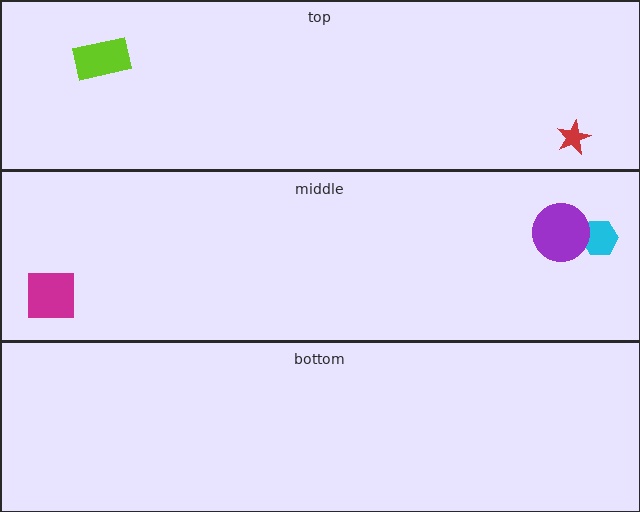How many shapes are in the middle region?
3.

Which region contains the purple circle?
The middle region.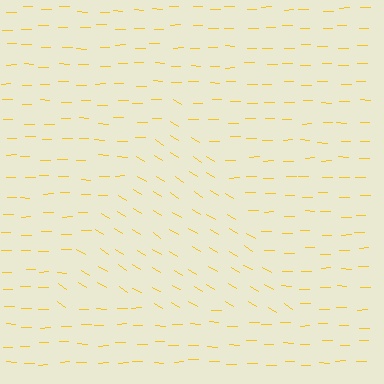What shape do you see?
I see a triangle.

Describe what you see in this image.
The image is filled with small yellow line segments. A triangle region in the image has lines oriented differently from the surrounding lines, creating a visible texture boundary.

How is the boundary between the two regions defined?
The boundary is defined purely by a change in line orientation (approximately 32 degrees difference). All lines are the same color and thickness.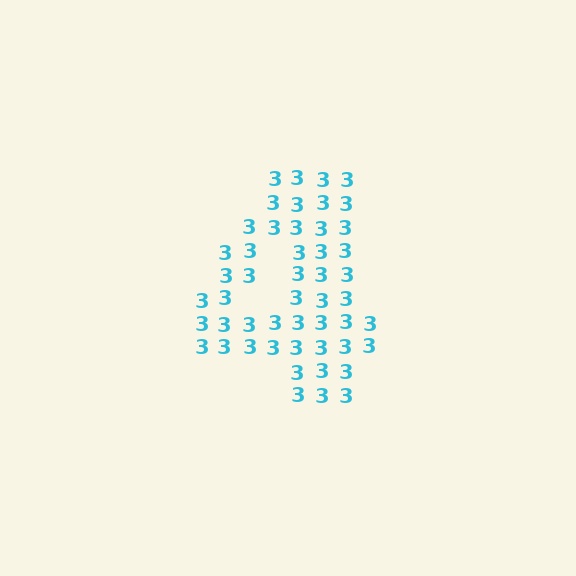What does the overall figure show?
The overall figure shows the digit 4.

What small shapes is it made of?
It is made of small digit 3's.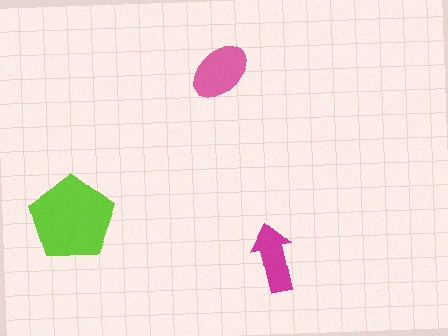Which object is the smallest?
The magenta arrow.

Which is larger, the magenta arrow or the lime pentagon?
The lime pentagon.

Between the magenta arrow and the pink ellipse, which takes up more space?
The pink ellipse.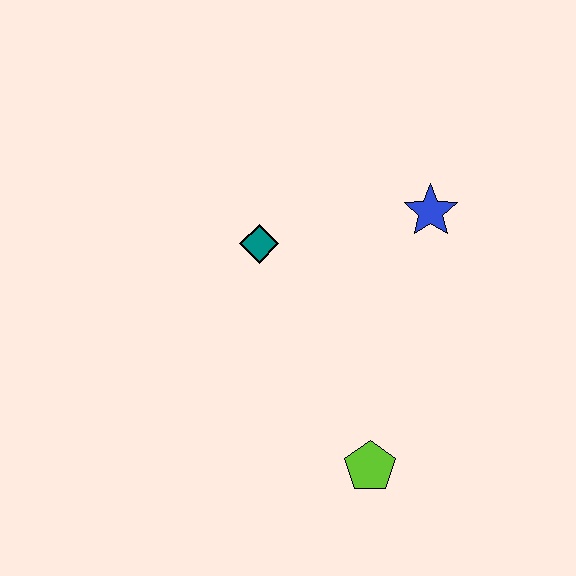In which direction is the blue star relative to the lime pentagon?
The blue star is above the lime pentagon.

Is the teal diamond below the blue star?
Yes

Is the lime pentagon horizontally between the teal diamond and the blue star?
Yes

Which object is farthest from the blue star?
The lime pentagon is farthest from the blue star.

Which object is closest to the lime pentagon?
The teal diamond is closest to the lime pentagon.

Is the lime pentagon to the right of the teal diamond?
Yes